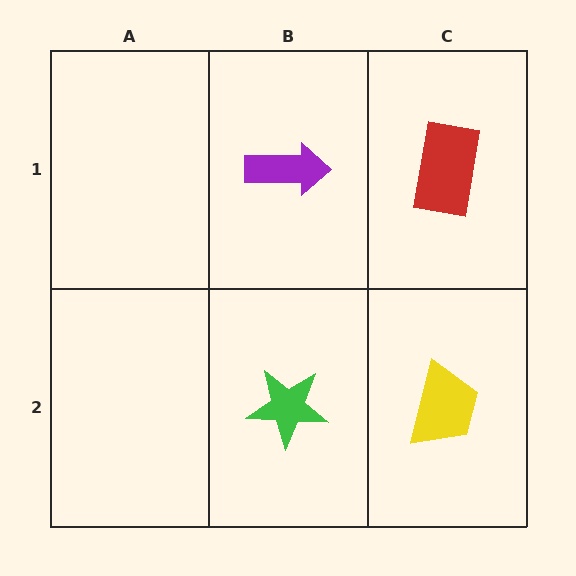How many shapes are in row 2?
2 shapes.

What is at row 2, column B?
A green star.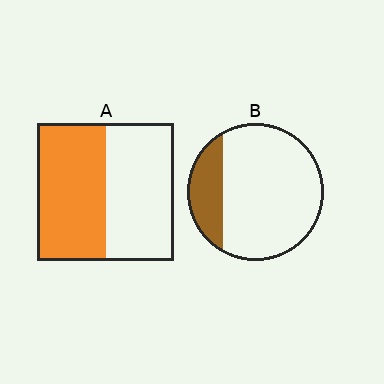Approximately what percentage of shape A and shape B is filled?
A is approximately 50% and B is approximately 20%.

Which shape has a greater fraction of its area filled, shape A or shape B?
Shape A.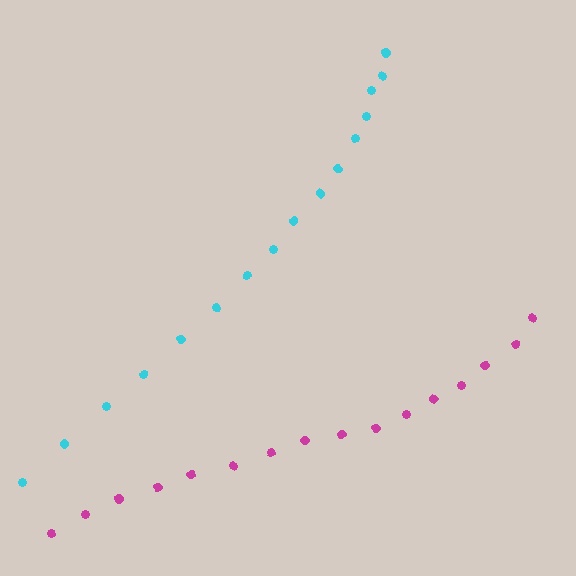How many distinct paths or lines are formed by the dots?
There are 2 distinct paths.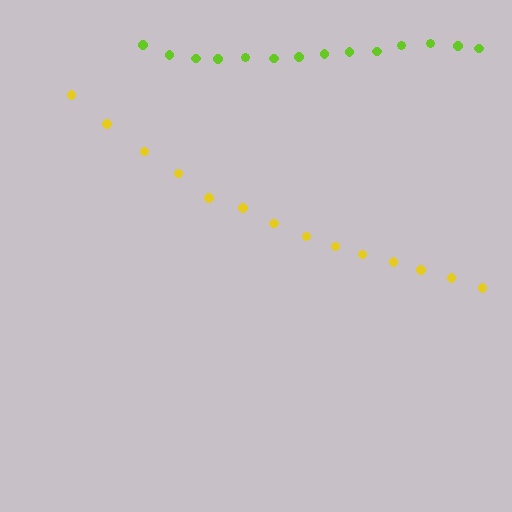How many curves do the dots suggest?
There are 2 distinct paths.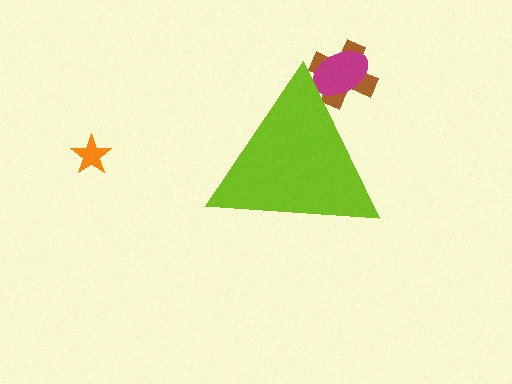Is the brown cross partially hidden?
Yes, the brown cross is partially hidden behind the lime triangle.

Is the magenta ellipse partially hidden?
Yes, the magenta ellipse is partially hidden behind the lime triangle.